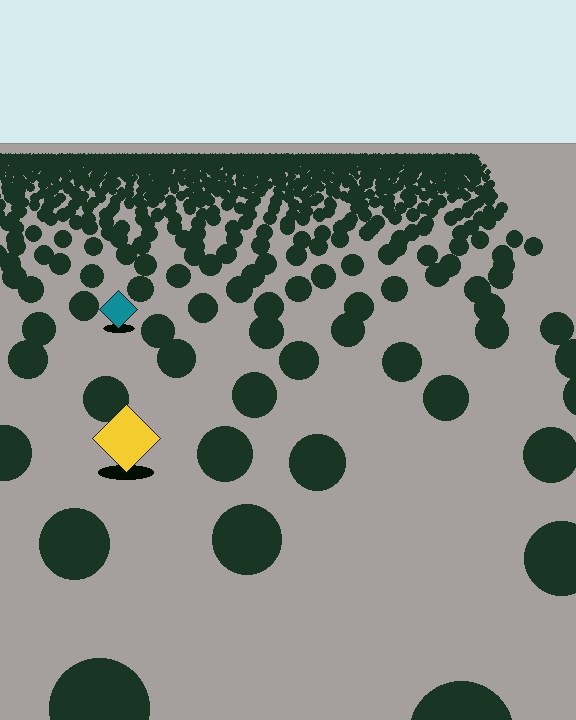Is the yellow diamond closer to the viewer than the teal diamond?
Yes. The yellow diamond is closer — you can tell from the texture gradient: the ground texture is coarser near it.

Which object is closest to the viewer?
The yellow diamond is closest. The texture marks near it are larger and more spread out.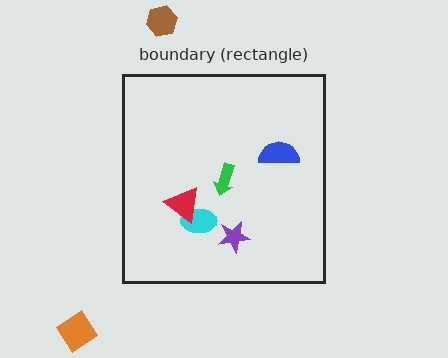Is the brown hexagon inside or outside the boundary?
Outside.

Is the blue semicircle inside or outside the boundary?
Inside.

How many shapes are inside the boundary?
5 inside, 2 outside.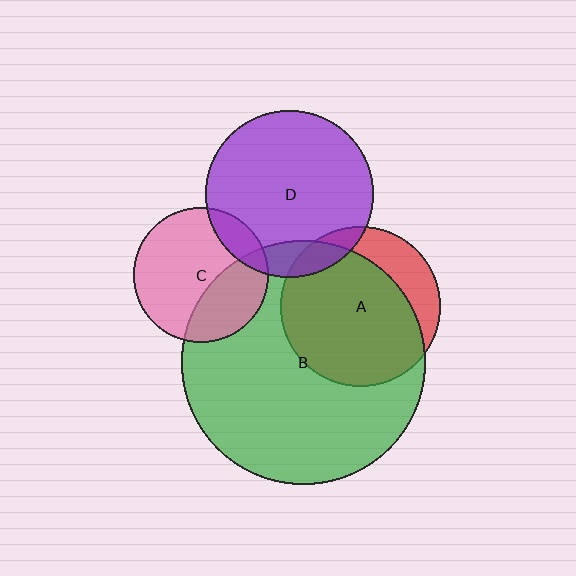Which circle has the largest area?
Circle B (green).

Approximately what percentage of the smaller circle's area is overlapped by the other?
Approximately 10%.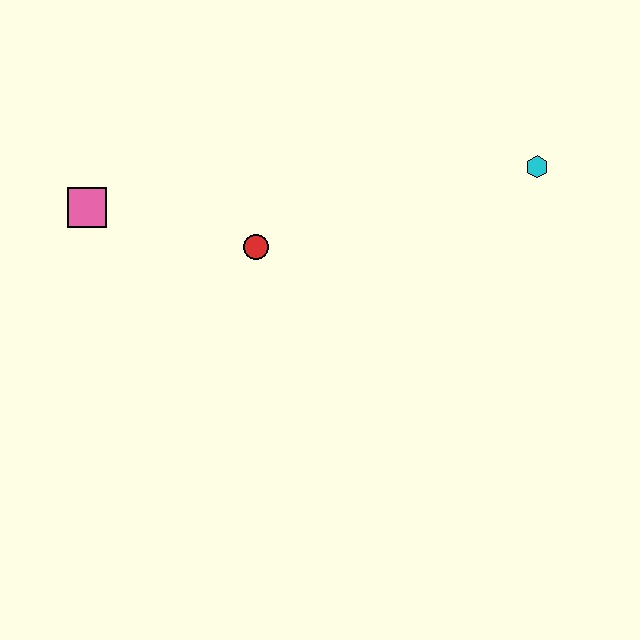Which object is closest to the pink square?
The red circle is closest to the pink square.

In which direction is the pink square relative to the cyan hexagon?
The pink square is to the left of the cyan hexagon.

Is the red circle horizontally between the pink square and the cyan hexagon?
Yes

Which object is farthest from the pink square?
The cyan hexagon is farthest from the pink square.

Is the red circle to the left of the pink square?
No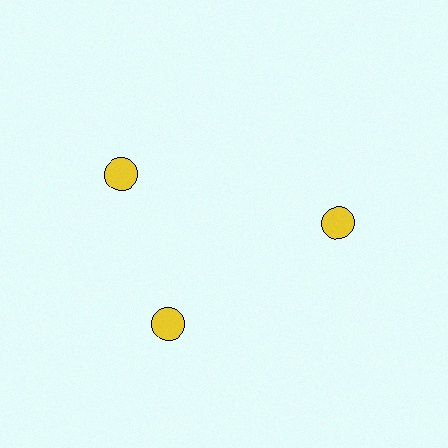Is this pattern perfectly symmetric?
No. The 3 yellow circles are arranged in a ring, but one element near the 11 o'clock position is rotated out of alignment along the ring, breaking the 3-fold rotational symmetry.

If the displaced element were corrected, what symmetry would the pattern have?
It would have 3-fold rotational symmetry — the pattern would map onto itself every 120 degrees.